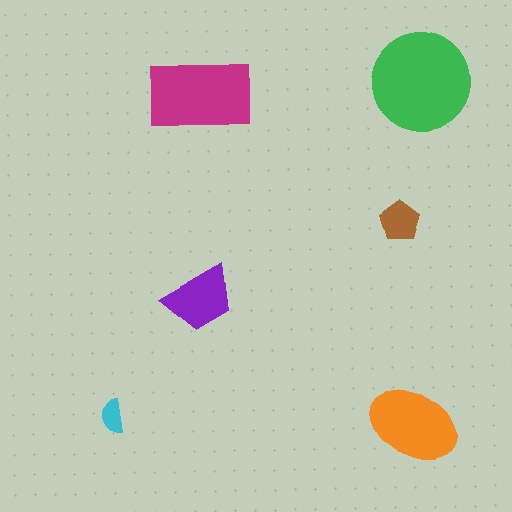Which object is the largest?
The green circle.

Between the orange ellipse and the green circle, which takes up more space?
The green circle.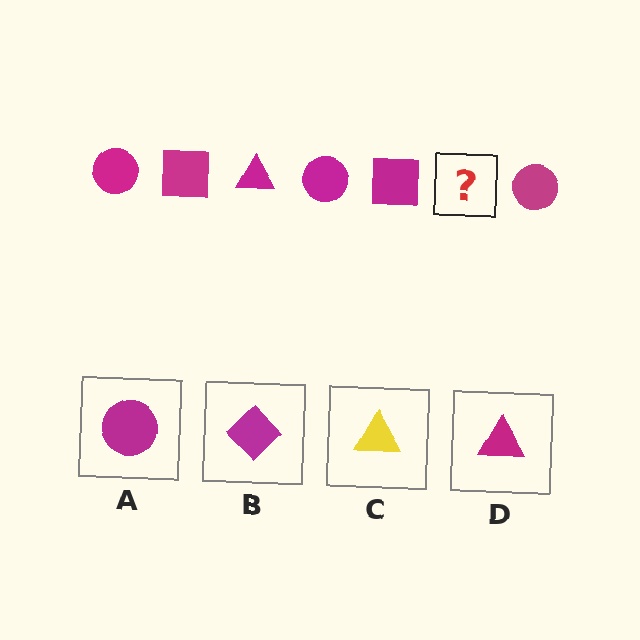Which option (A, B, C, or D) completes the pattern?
D.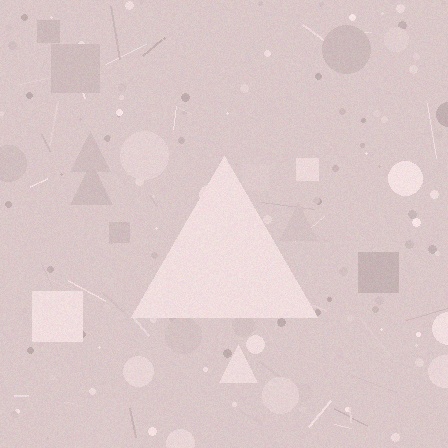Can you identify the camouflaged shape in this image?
The camouflaged shape is a triangle.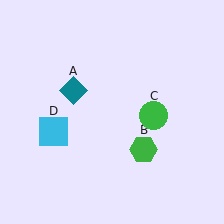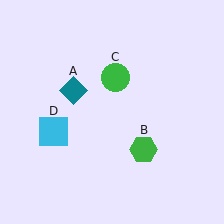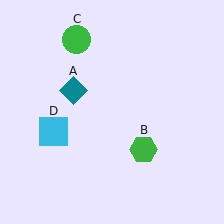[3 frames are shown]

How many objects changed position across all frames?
1 object changed position: green circle (object C).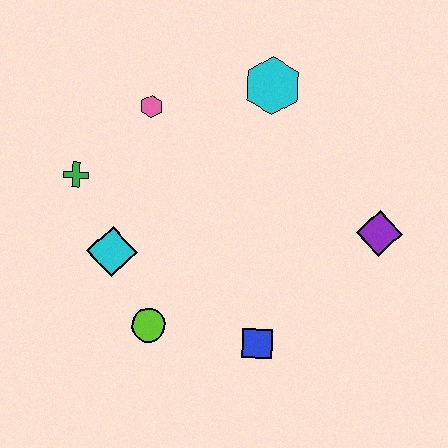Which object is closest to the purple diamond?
The blue square is closest to the purple diamond.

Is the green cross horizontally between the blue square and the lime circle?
No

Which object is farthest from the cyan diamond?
The purple diamond is farthest from the cyan diamond.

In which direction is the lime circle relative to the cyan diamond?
The lime circle is below the cyan diamond.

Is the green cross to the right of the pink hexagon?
No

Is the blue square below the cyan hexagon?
Yes